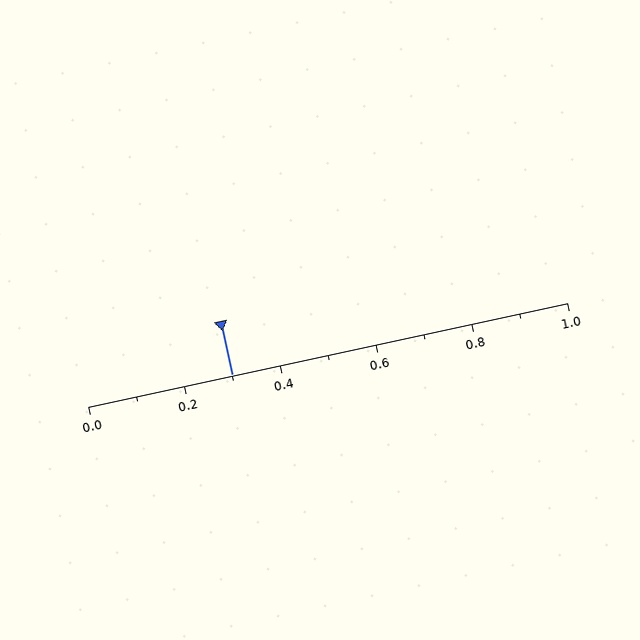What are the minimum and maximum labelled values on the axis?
The axis runs from 0.0 to 1.0.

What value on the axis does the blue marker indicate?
The marker indicates approximately 0.3.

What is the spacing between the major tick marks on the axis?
The major ticks are spaced 0.2 apart.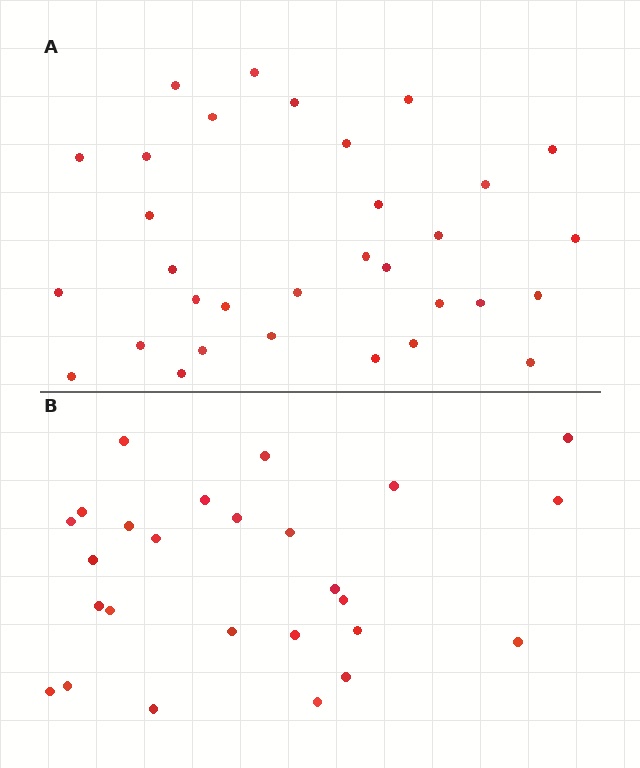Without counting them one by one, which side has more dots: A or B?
Region A (the top region) has more dots.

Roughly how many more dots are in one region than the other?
Region A has about 6 more dots than region B.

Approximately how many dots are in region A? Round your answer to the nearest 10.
About 30 dots. (The exact count is 32, which rounds to 30.)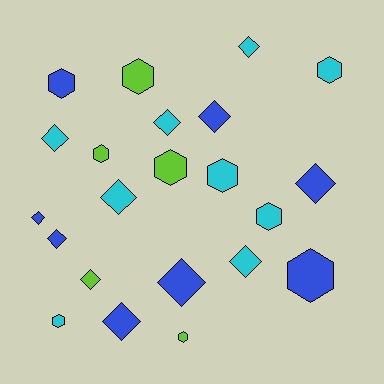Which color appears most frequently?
Cyan, with 9 objects.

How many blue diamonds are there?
There are 6 blue diamonds.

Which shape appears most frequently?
Diamond, with 12 objects.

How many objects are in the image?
There are 22 objects.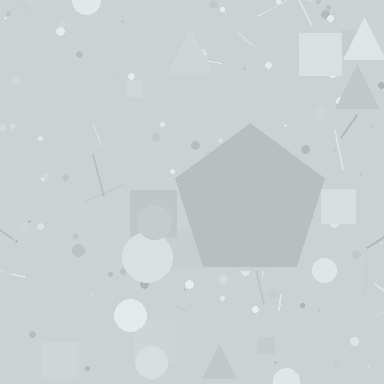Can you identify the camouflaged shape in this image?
The camouflaged shape is a pentagon.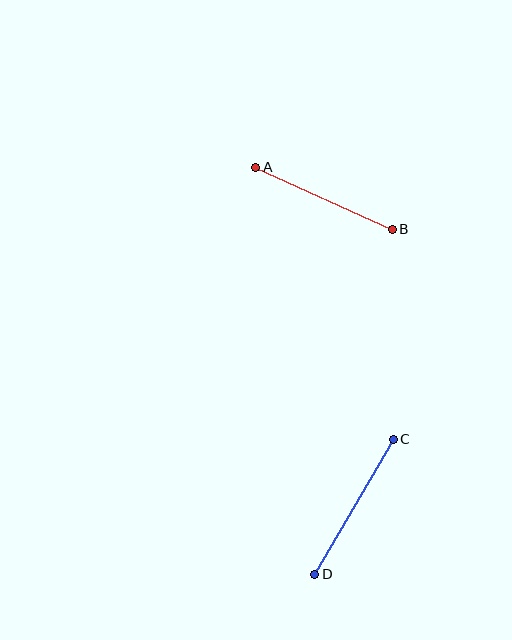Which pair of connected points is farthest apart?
Points C and D are farthest apart.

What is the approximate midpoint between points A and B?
The midpoint is at approximately (324, 198) pixels.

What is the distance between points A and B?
The distance is approximately 150 pixels.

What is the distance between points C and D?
The distance is approximately 156 pixels.